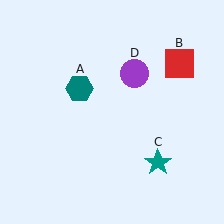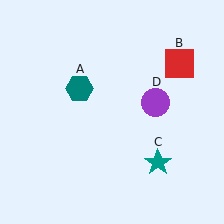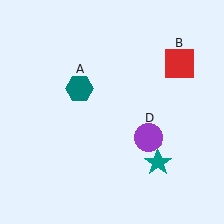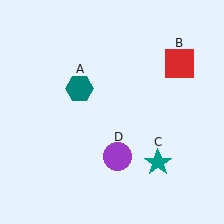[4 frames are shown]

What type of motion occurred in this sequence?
The purple circle (object D) rotated clockwise around the center of the scene.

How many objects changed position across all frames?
1 object changed position: purple circle (object D).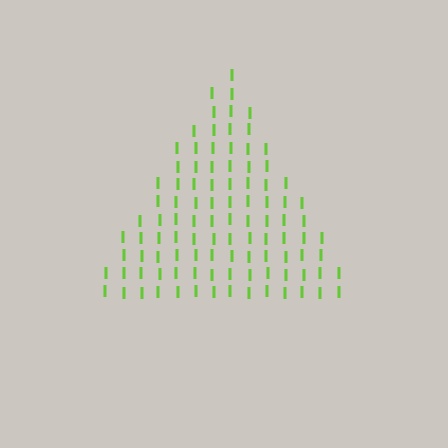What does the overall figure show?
The overall figure shows a triangle.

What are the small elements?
The small elements are letter I's.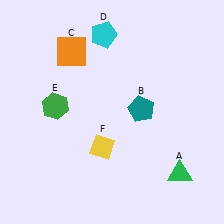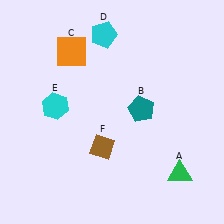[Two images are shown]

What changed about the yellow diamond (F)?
In Image 1, F is yellow. In Image 2, it changed to brown.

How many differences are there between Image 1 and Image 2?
There are 2 differences between the two images.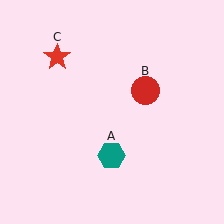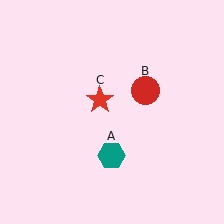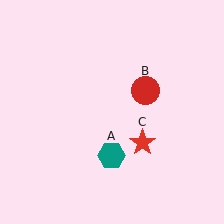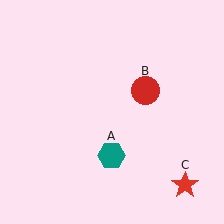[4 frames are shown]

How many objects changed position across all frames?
1 object changed position: red star (object C).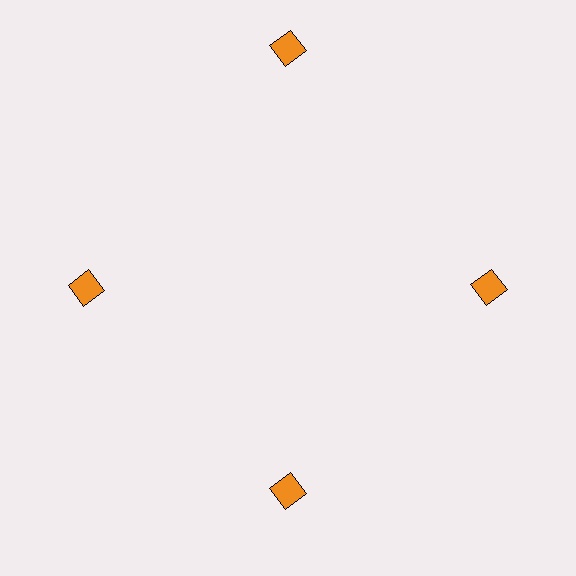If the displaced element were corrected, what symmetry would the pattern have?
It would have 4-fold rotational symmetry — the pattern would map onto itself every 90 degrees.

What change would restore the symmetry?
The symmetry would be restored by moving it inward, back onto the ring so that all 4 diamonds sit at equal angles and equal distance from the center.